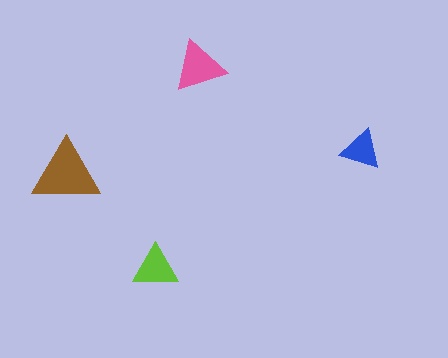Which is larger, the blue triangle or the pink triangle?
The pink one.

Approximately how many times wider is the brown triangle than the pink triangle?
About 1.5 times wider.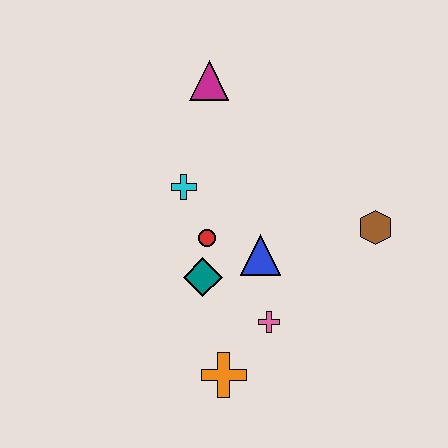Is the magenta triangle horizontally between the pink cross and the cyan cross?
Yes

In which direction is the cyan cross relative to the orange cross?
The cyan cross is above the orange cross.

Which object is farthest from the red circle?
The brown hexagon is farthest from the red circle.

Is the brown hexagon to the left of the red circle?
No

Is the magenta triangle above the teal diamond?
Yes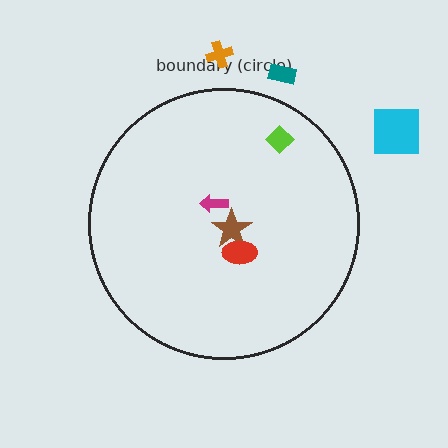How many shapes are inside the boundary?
4 inside, 3 outside.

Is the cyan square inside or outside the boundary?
Outside.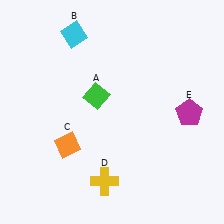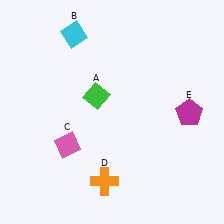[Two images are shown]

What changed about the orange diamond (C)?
In Image 1, C is orange. In Image 2, it changed to pink.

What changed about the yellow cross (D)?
In Image 1, D is yellow. In Image 2, it changed to orange.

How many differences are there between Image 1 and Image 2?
There are 2 differences between the two images.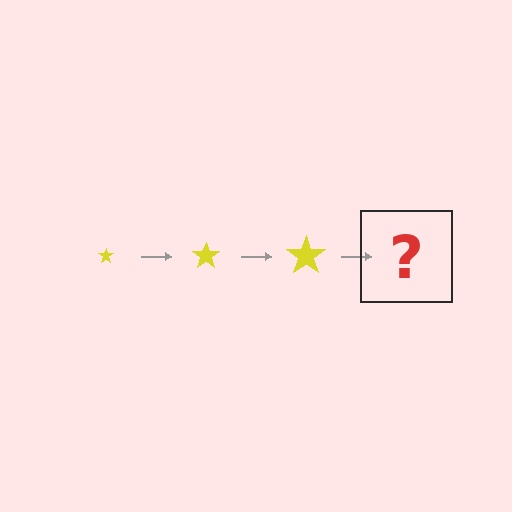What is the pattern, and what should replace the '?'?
The pattern is that the star gets progressively larger each step. The '?' should be a yellow star, larger than the previous one.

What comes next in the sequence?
The next element should be a yellow star, larger than the previous one.